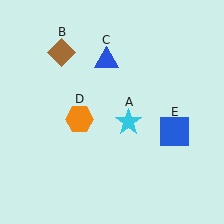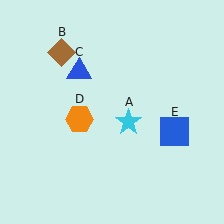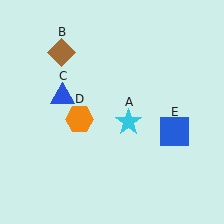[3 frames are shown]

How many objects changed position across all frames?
1 object changed position: blue triangle (object C).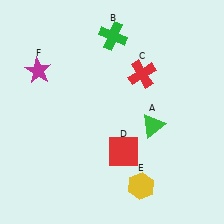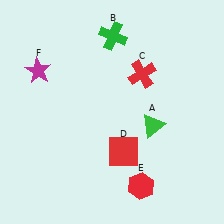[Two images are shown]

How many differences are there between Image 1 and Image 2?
There is 1 difference between the two images.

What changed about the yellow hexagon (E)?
In Image 1, E is yellow. In Image 2, it changed to red.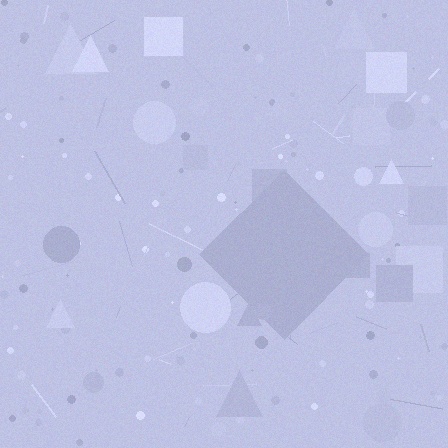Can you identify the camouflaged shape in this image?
The camouflaged shape is a diamond.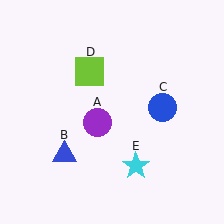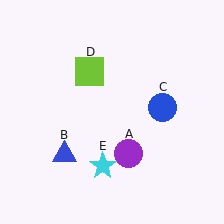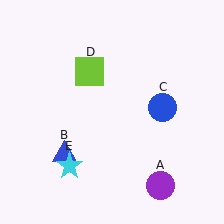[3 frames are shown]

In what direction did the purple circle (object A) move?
The purple circle (object A) moved down and to the right.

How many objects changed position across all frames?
2 objects changed position: purple circle (object A), cyan star (object E).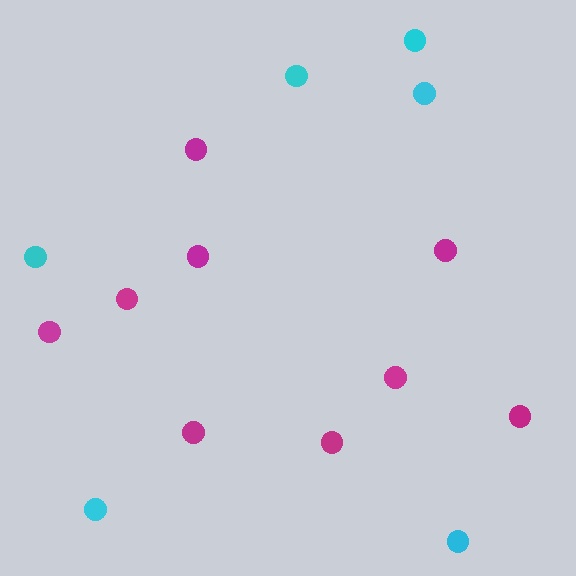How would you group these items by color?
There are 2 groups: one group of cyan circles (6) and one group of magenta circles (9).